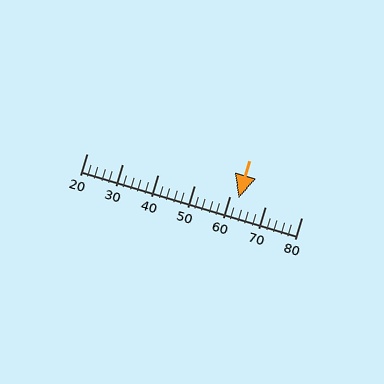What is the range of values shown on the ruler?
The ruler shows values from 20 to 80.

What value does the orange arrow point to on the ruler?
The orange arrow points to approximately 62.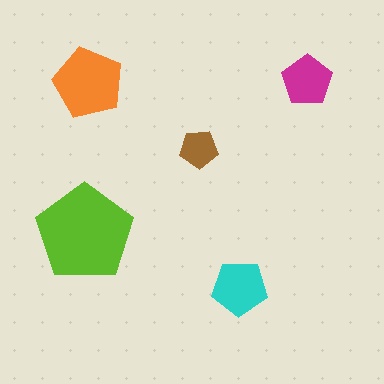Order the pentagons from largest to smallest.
the lime one, the orange one, the cyan one, the magenta one, the brown one.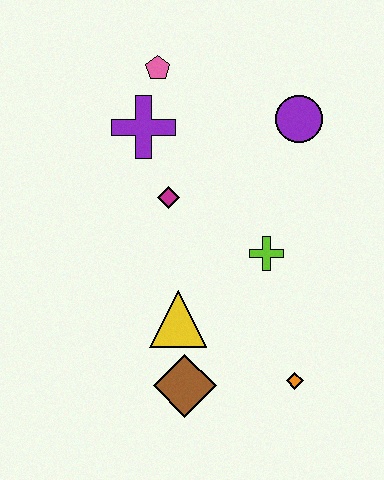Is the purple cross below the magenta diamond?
No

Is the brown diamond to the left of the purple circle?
Yes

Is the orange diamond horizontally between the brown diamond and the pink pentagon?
No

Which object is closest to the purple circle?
The lime cross is closest to the purple circle.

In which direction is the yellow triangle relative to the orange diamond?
The yellow triangle is to the left of the orange diamond.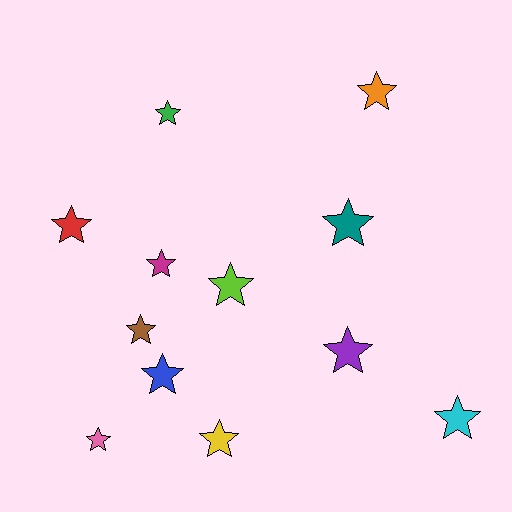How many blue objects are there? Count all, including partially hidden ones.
There is 1 blue object.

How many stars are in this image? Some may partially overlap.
There are 12 stars.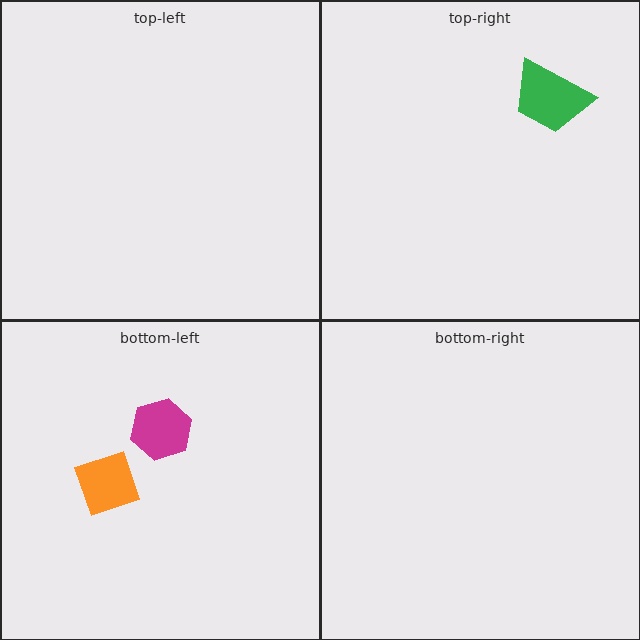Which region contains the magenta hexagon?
The bottom-left region.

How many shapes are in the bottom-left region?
2.